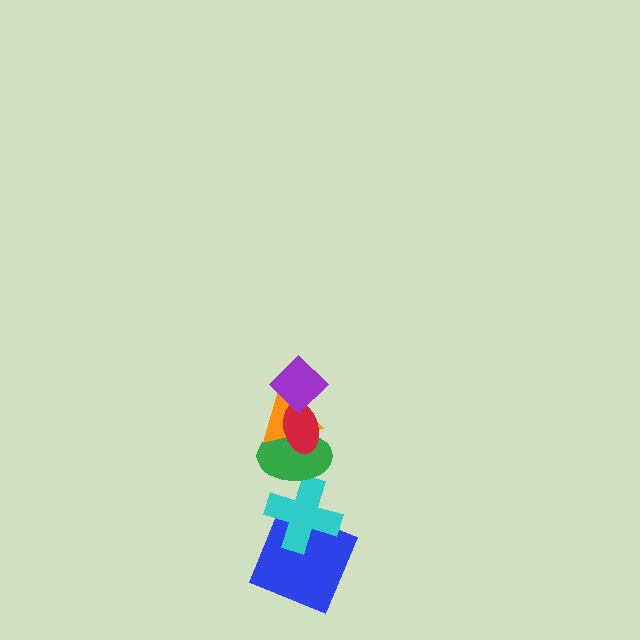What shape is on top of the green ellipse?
The orange triangle is on top of the green ellipse.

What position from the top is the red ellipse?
The red ellipse is 2nd from the top.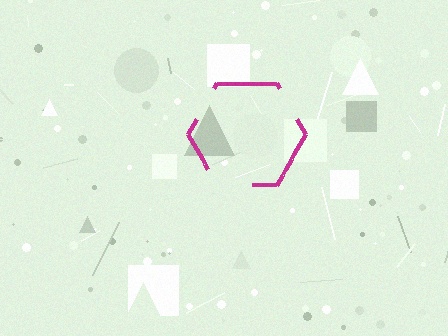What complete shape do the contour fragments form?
The contour fragments form a hexagon.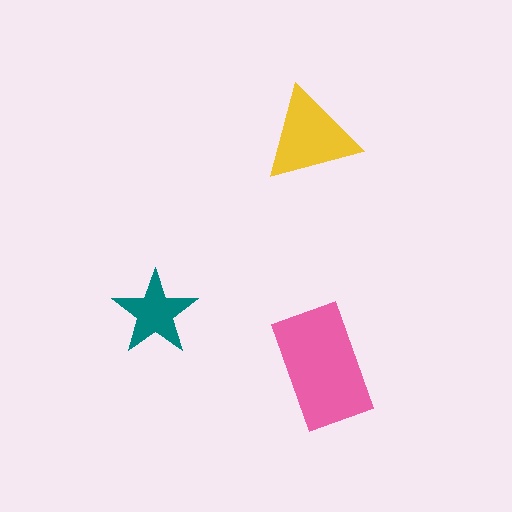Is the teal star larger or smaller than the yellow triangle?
Smaller.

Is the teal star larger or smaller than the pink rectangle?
Smaller.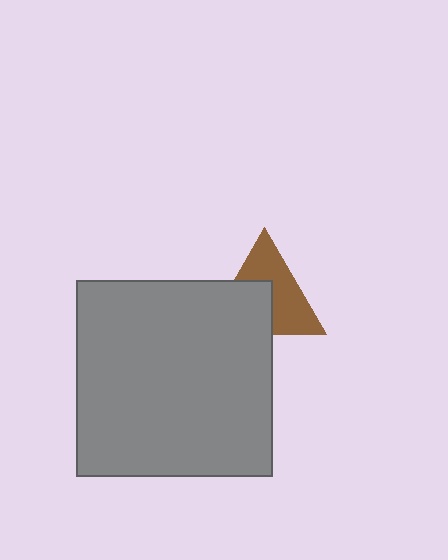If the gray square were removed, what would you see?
You would see the complete brown triangle.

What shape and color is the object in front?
The object in front is a gray square.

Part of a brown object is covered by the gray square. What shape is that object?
It is a triangle.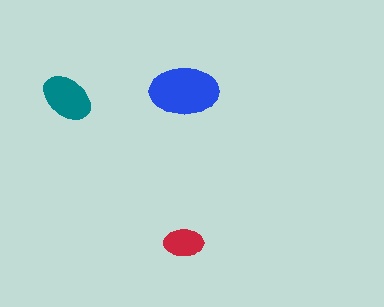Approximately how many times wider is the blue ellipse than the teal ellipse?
About 1.5 times wider.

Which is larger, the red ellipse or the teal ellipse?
The teal one.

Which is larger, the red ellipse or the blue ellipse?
The blue one.